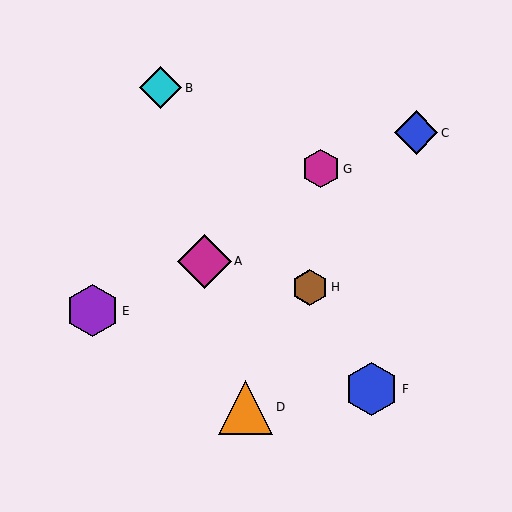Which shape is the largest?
The orange triangle (labeled D) is the largest.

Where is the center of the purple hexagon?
The center of the purple hexagon is at (93, 311).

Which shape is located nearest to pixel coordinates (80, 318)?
The purple hexagon (labeled E) at (93, 311) is nearest to that location.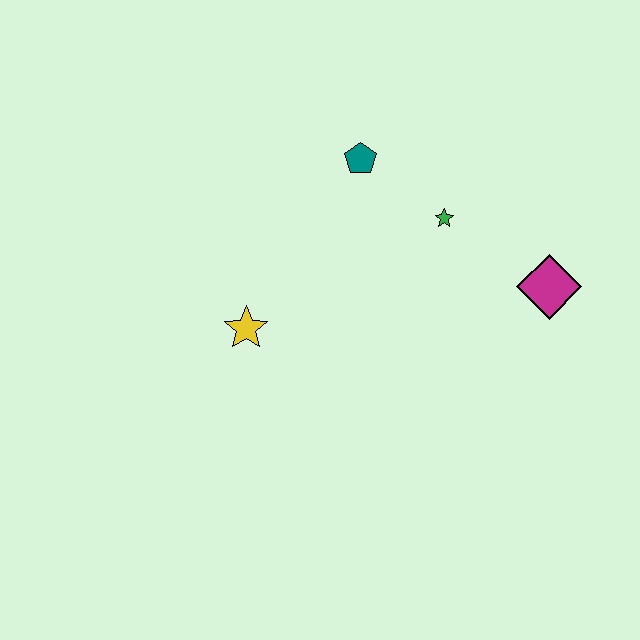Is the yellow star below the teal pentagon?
Yes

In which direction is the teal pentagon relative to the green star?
The teal pentagon is to the left of the green star.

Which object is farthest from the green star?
The yellow star is farthest from the green star.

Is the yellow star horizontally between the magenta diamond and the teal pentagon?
No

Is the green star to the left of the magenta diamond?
Yes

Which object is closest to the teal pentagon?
The green star is closest to the teal pentagon.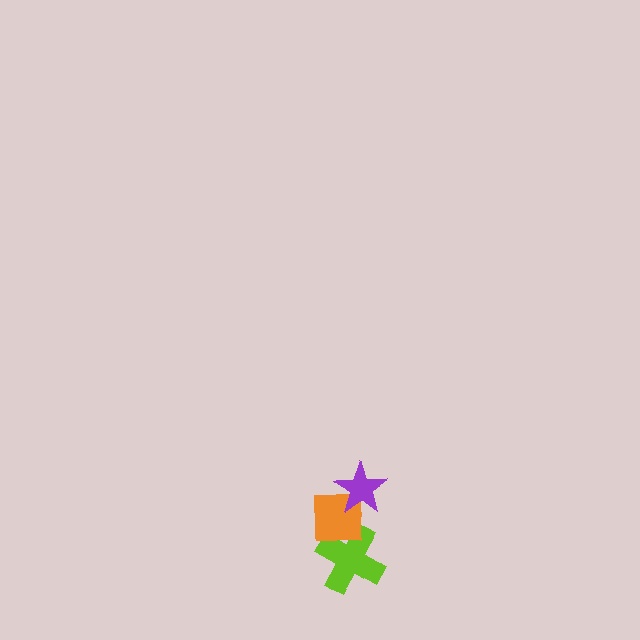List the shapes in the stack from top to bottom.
From top to bottom: the purple star, the orange square, the lime cross.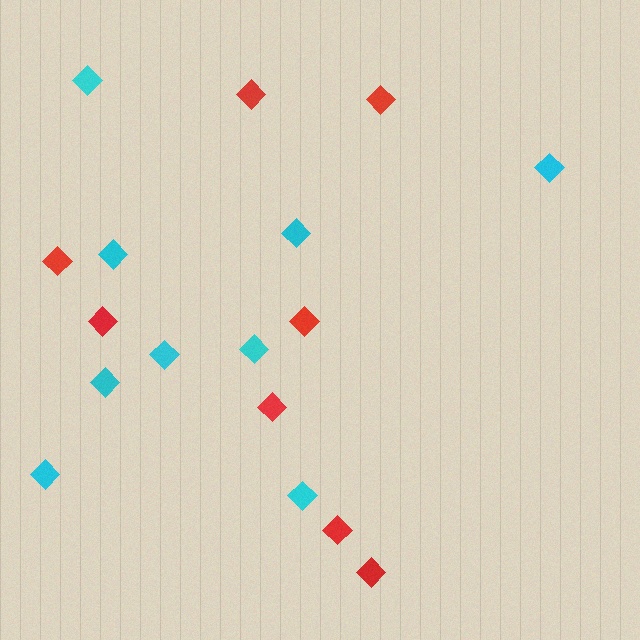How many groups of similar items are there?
There are 2 groups: one group of red diamonds (8) and one group of cyan diamonds (9).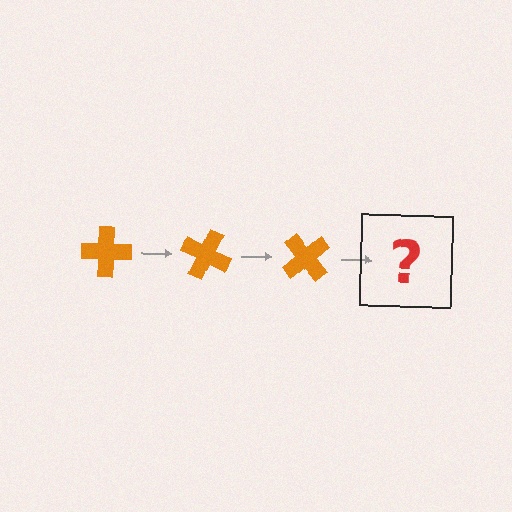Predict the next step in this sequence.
The next step is an orange cross rotated 75 degrees.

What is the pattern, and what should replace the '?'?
The pattern is that the cross rotates 25 degrees each step. The '?' should be an orange cross rotated 75 degrees.